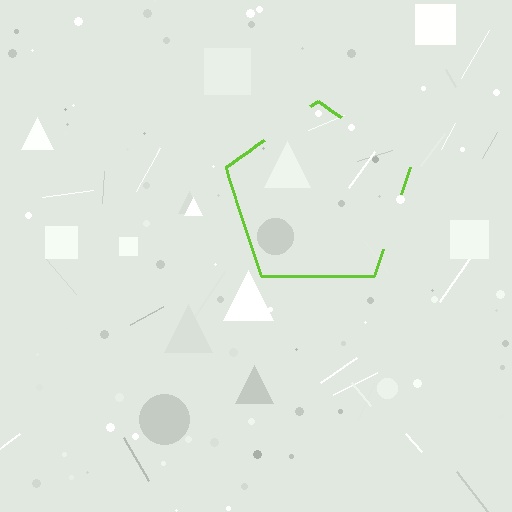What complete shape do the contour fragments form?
The contour fragments form a pentagon.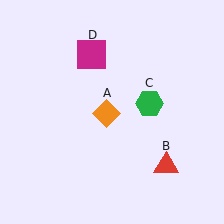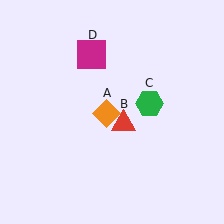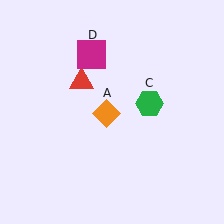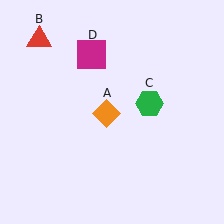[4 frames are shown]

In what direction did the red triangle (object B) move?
The red triangle (object B) moved up and to the left.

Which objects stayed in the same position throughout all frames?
Orange diamond (object A) and green hexagon (object C) and magenta square (object D) remained stationary.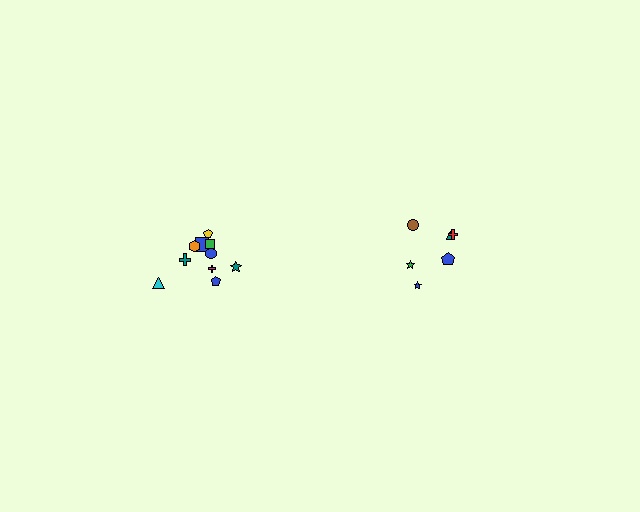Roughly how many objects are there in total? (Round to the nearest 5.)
Roughly 15 objects in total.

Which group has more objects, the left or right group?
The left group.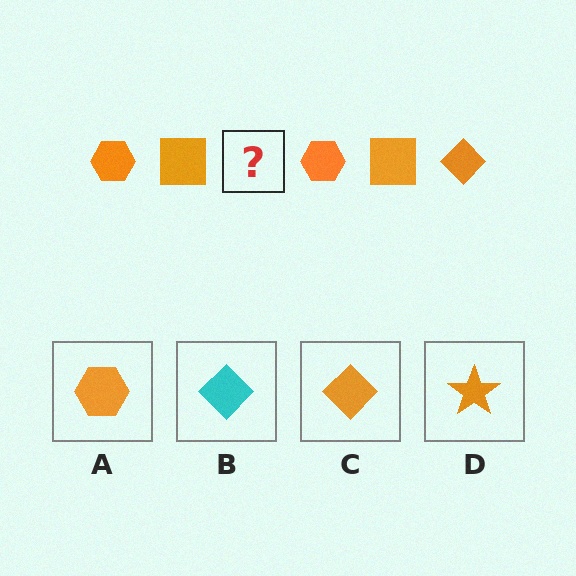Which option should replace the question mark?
Option C.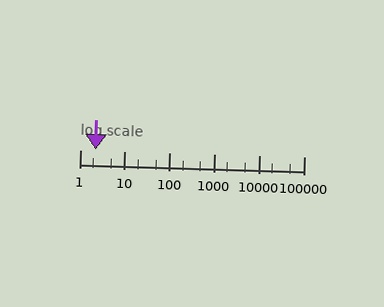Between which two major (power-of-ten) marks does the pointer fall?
The pointer is between 1 and 10.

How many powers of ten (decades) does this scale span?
The scale spans 5 decades, from 1 to 100000.